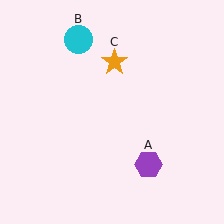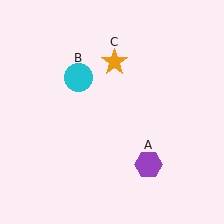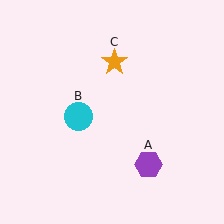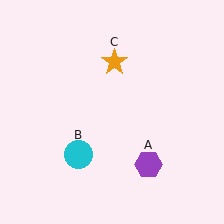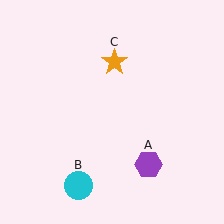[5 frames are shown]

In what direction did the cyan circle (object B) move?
The cyan circle (object B) moved down.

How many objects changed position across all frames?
1 object changed position: cyan circle (object B).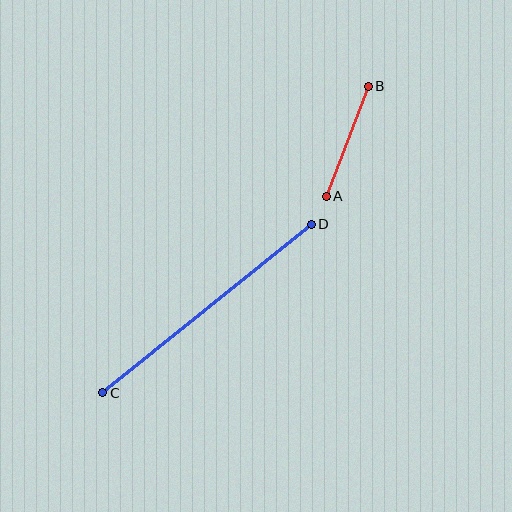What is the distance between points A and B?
The distance is approximately 118 pixels.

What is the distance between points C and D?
The distance is approximately 268 pixels.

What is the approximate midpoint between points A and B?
The midpoint is at approximately (347, 141) pixels.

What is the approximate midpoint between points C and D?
The midpoint is at approximately (207, 309) pixels.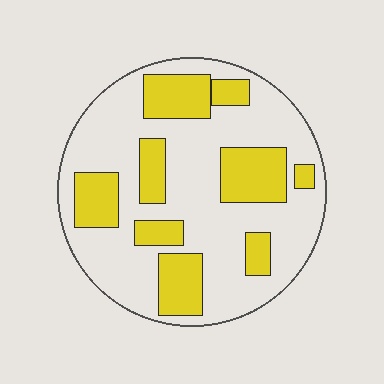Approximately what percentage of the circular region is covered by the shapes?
Approximately 30%.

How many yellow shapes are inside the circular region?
9.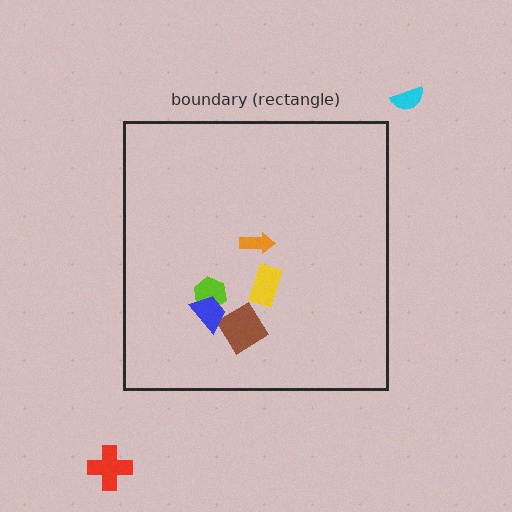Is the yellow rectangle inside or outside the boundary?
Inside.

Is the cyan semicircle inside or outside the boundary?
Outside.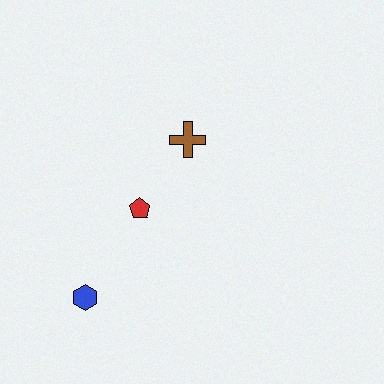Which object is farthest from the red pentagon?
The blue hexagon is farthest from the red pentagon.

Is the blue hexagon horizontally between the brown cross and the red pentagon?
No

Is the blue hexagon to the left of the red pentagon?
Yes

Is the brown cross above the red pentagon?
Yes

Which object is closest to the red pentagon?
The brown cross is closest to the red pentagon.